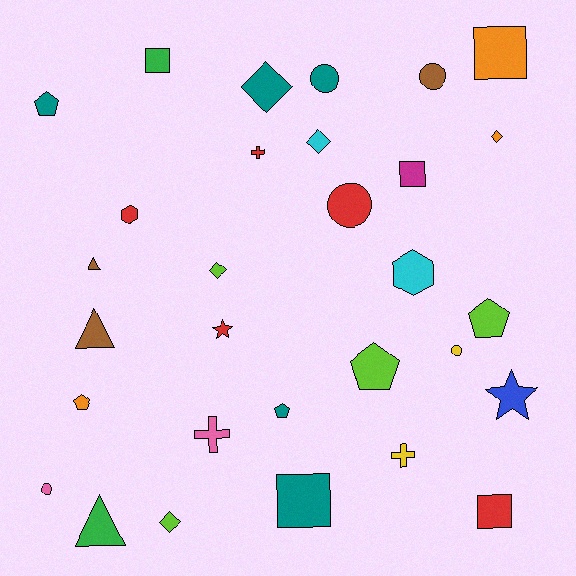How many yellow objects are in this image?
There are 2 yellow objects.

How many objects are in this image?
There are 30 objects.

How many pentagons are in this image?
There are 5 pentagons.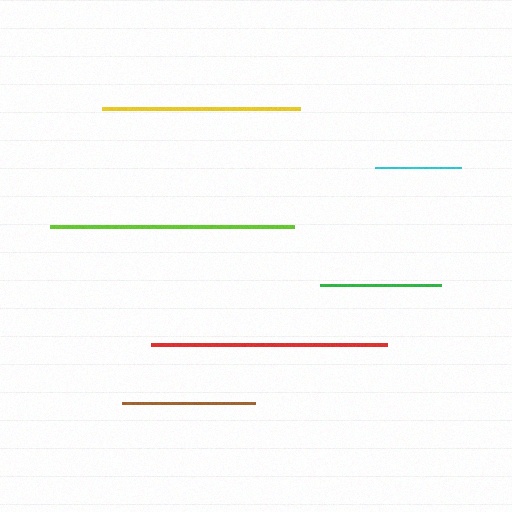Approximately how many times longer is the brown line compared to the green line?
The brown line is approximately 1.1 times the length of the green line.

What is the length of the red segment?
The red segment is approximately 235 pixels long.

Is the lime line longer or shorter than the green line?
The lime line is longer than the green line.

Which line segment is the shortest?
The cyan line is the shortest at approximately 86 pixels.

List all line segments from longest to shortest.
From longest to shortest: lime, red, yellow, brown, green, cyan.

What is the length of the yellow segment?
The yellow segment is approximately 198 pixels long.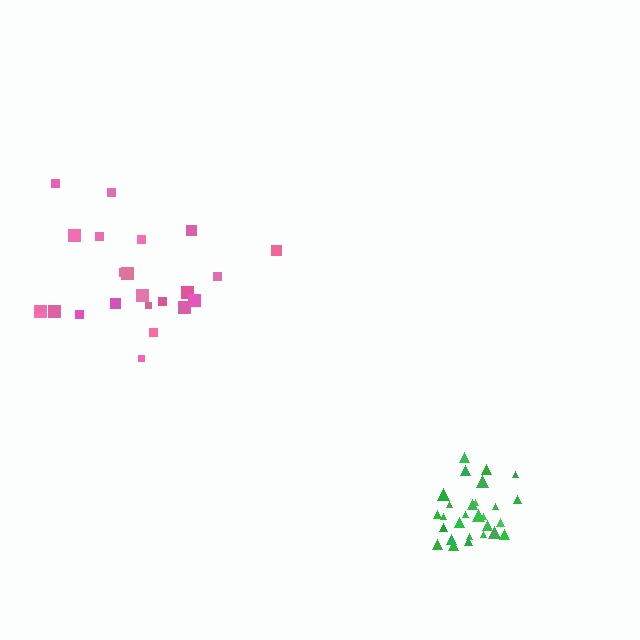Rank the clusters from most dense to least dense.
green, pink.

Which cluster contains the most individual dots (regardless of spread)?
Green (28).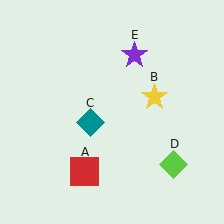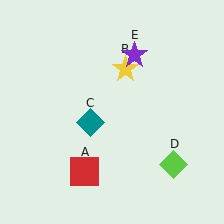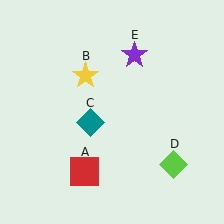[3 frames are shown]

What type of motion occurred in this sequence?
The yellow star (object B) rotated counterclockwise around the center of the scene.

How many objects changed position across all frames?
1 object changed position: yellow star (object B).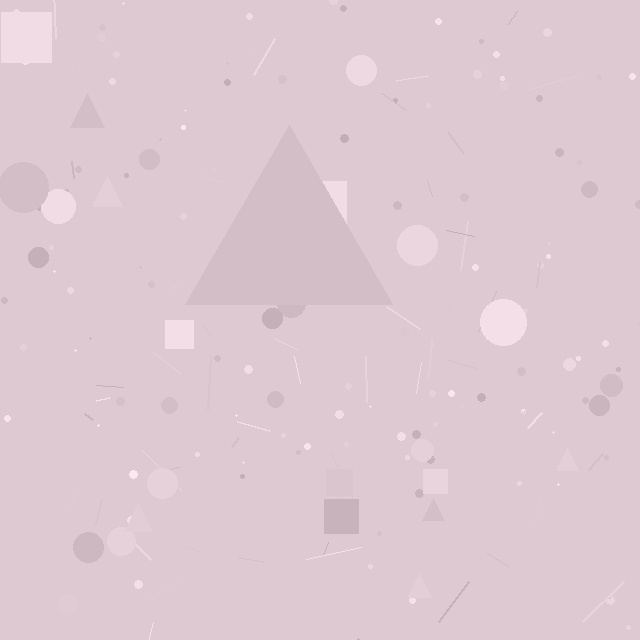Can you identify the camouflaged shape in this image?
The camouflaged shape is a triangle.